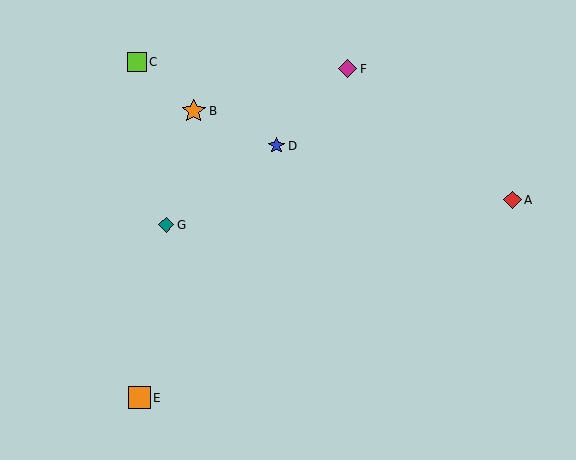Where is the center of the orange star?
The center of the orange star is at (194, 111).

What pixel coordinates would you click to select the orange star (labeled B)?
Click at (194, 111) to select the orange star B.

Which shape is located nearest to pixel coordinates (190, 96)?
The orange star (labeled B) at (194, 111) is nearest to that location.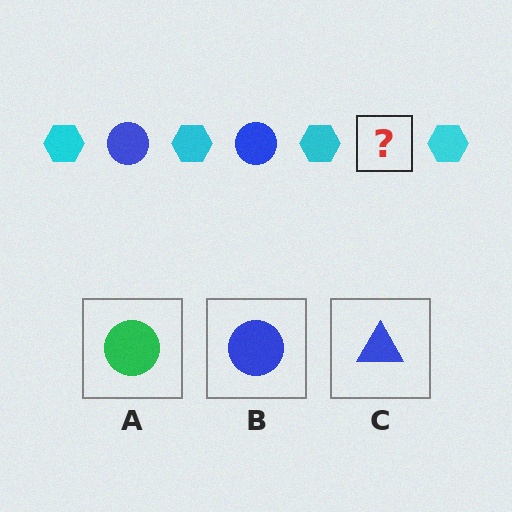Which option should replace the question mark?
Option B.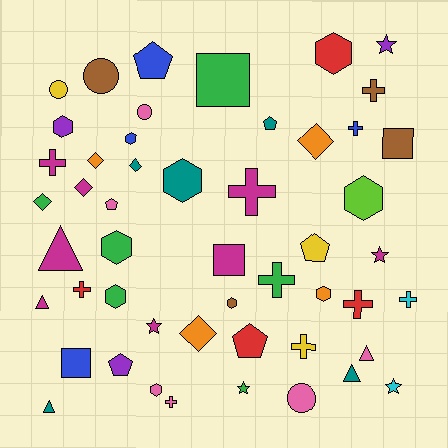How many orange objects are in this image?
There are 4 orange objects.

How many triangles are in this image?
There are 5 triangles.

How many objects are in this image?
There are 50 objects.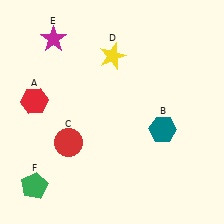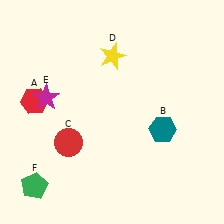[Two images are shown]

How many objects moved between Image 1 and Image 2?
1 object moved between the two images.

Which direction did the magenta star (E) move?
The magenta star (E) moved down.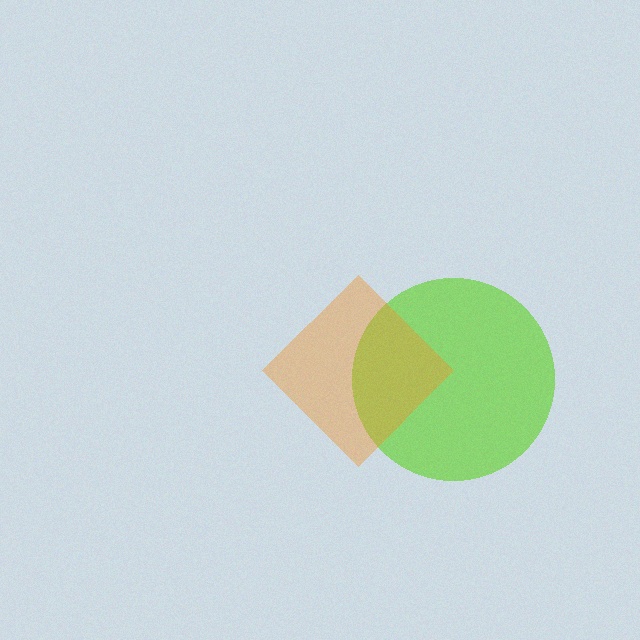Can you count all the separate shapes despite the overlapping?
Yes, there are 2 separate shapes.